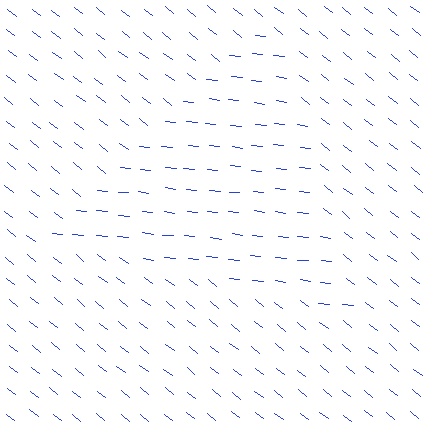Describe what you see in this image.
The image is filled with small blue line segments. A triangle region in the image has lines oriented differently from the surrounding lines, creating a visible texture boundary.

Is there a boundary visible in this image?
Yes, there is a texture boundary formed by a change in line orientation.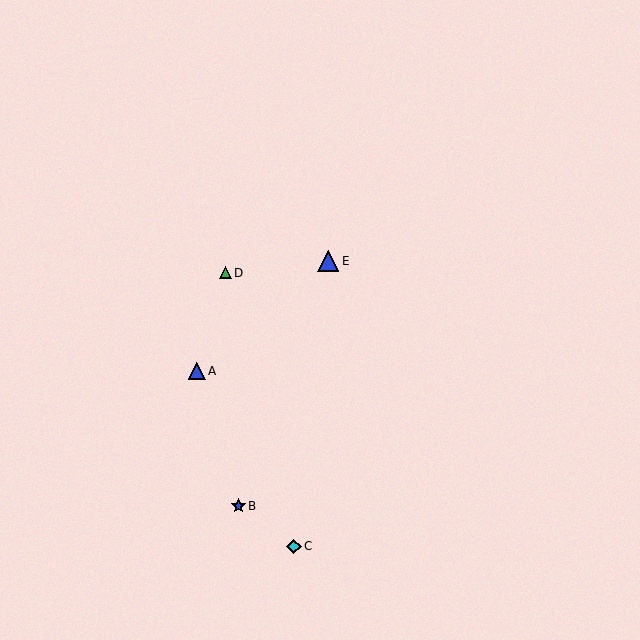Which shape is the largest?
The blue triangle (labeled E) is the largest.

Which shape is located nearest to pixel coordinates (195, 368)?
The blue triangle (labeled A) at (197, 371) is nearest to that location.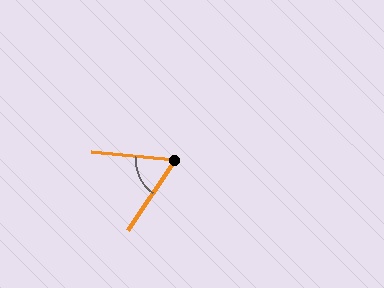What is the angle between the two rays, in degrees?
Approximately 62 degrees.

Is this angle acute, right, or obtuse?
It is acute.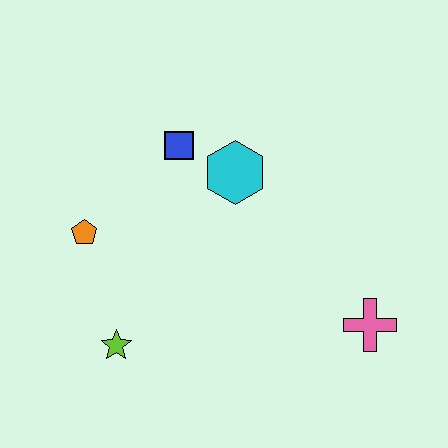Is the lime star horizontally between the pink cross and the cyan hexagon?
No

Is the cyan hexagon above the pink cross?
Yes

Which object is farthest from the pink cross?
The orange pentagon is farthest from the pink cross.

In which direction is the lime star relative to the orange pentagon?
The lime star is below the orange pentagon.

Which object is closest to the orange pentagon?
The lime star is closest to the orange pentagon.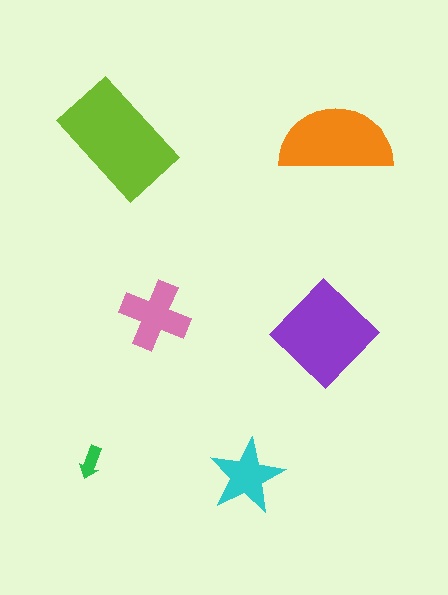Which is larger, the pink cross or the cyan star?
The pink cross.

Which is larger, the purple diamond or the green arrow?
The purple diamond.